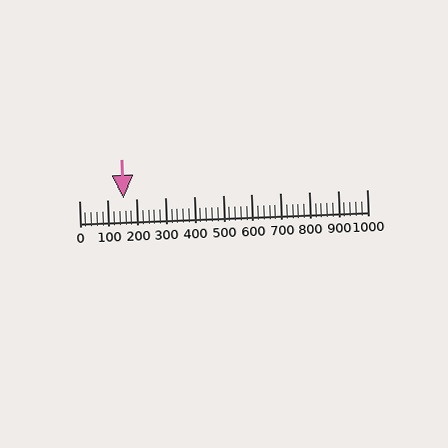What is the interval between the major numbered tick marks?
The major tick marks are spaced 100 units apart.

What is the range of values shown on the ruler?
The ruler shows values from 0 to 1000.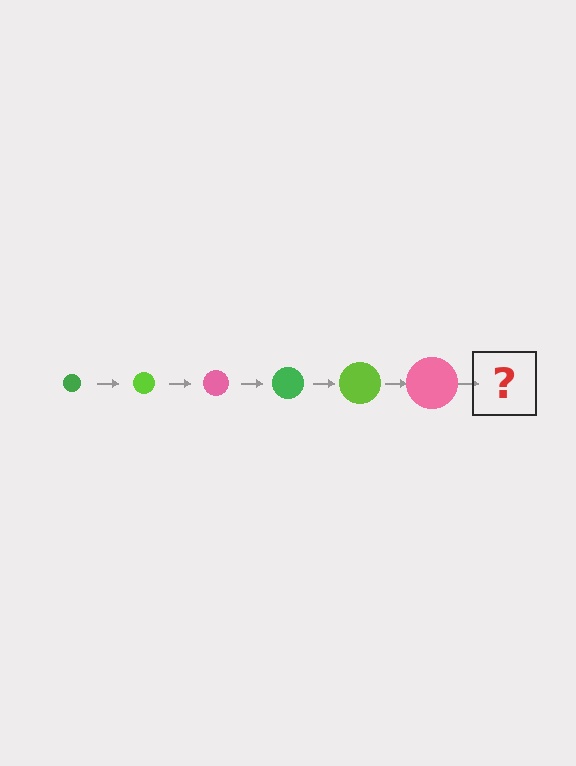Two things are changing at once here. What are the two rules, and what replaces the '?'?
The two rules are that the circle grows larger each step and the color cycles through green, lime, and pink. The '?' should be a green circle, larger than the previous one.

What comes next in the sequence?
The next element should be a green circle, larger than the previous one.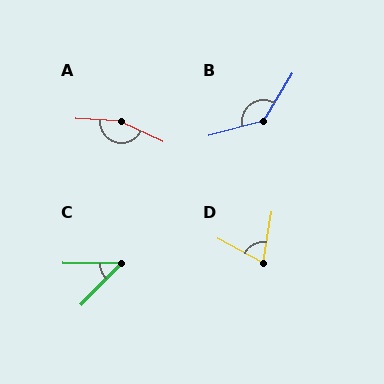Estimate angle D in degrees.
Approximately 70 degrees.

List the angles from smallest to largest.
C (46°), D (70°), B (137°), A (159°).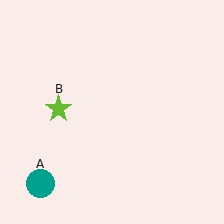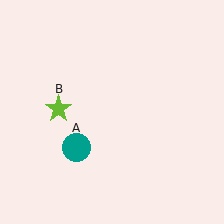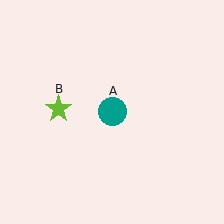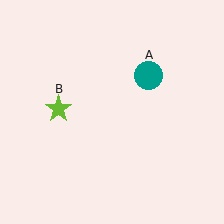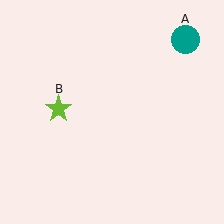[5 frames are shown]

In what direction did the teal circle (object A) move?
The teal circle (object A) moved up and to the right.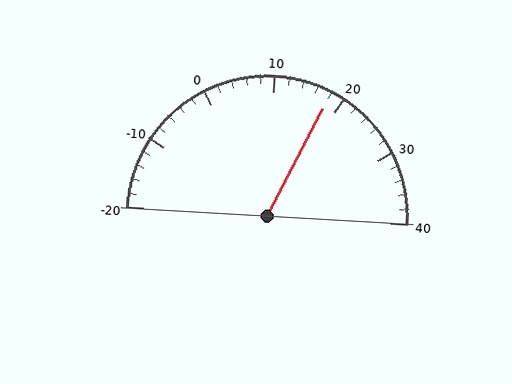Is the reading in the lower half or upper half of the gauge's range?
The reading is in the upper half of the range (-20 to 40).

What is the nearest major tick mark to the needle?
The nearest major tick mark is 20.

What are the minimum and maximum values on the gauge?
The gauge ranges from -20 to 40.